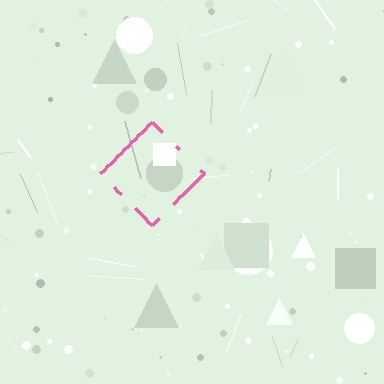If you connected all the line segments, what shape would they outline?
They would outline a diamond.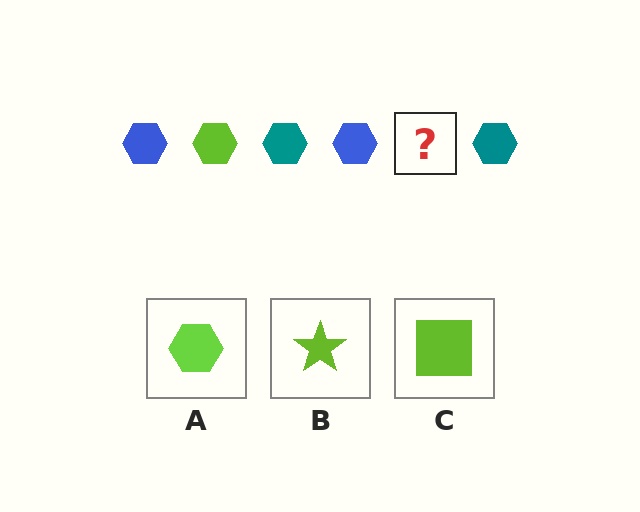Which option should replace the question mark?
Option A.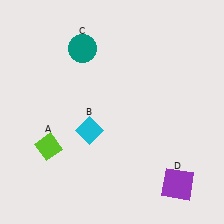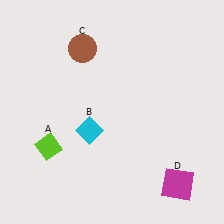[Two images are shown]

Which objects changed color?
C changed from teal to brown. D changed from purple to magenta.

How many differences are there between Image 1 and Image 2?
There are 2 differences between the two images.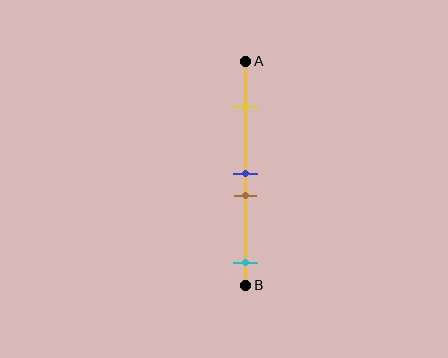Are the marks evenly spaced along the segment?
No, the marks are not evenly spaced.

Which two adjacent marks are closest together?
The blue and brown marks are the closest adjacent pair.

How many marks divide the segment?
There are 4 marks dividing the segment.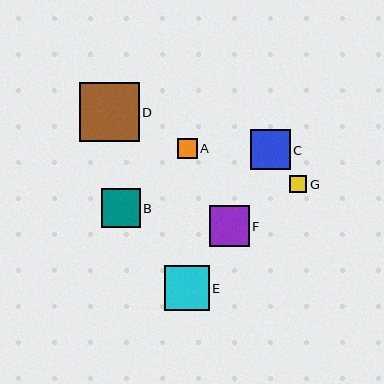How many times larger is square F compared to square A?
Square F is approximately 2.0 times the size of square A.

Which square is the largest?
Square D is the largest with a size of approximately 59 pixels.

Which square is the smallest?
Square G is the smallest with a size of approximately 17 pixels.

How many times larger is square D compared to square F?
Square D is approximately 1.5 times the size of square F.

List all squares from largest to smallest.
From largest to smallest: D, E, C, F, B, A, G.